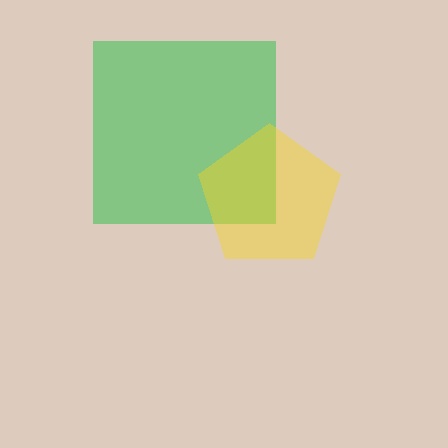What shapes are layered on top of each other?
The layered shapes are: a green square, a yellow pentagon.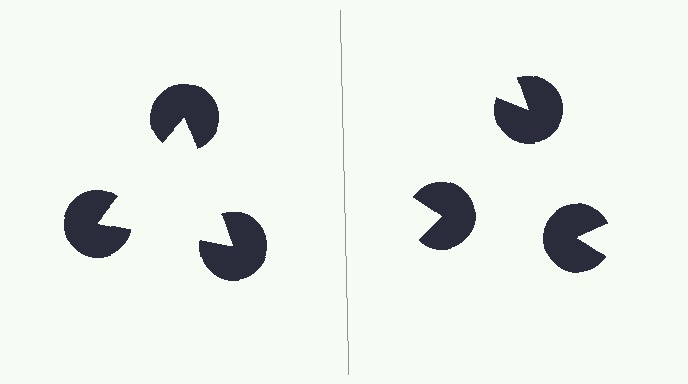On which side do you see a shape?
An illusory triangle appears on the left side. On the right side the wedge cuts are rotated, so no coherent shape forms.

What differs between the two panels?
The pac-man discs are positioned identically on both sides; only the wedge orientations differ. On the left they align to a triangle; on the right they are misaligned.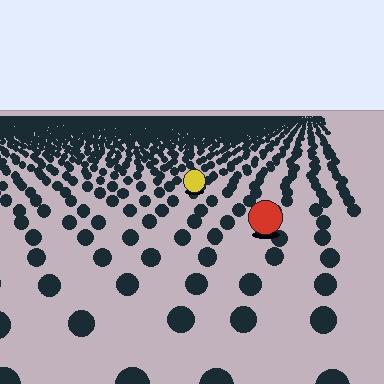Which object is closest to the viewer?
The red circle is closest. The texture marks near it are larger and more spread out.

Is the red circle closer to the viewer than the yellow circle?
Yes. The red circle is closer — you can tell from the texture gradient: the ground texture is coarser near it.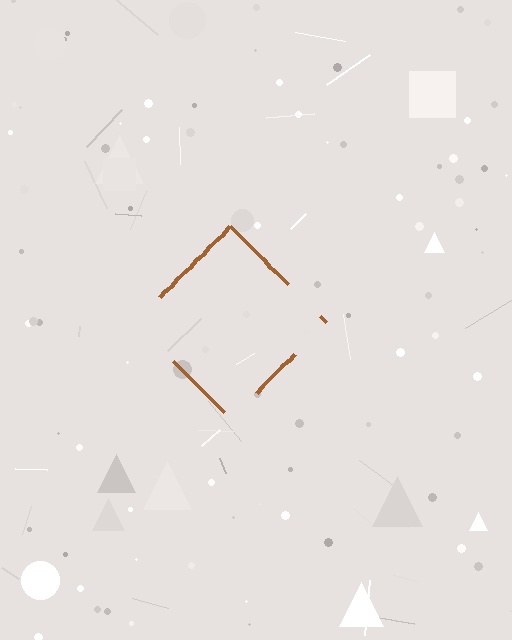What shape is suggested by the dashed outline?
The dashed outline suggests a diamond.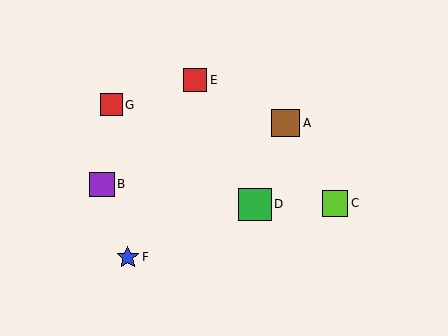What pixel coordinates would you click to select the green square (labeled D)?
Click at (255, 204) to select the green square D.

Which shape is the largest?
The green square (labeled D) is the largest.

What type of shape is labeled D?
Shape D is a green square.